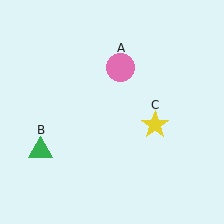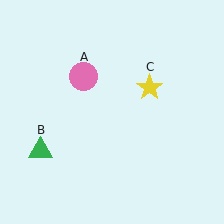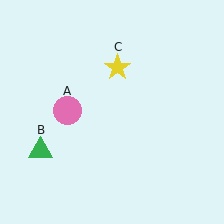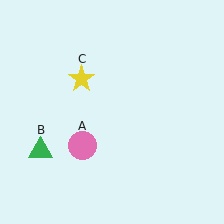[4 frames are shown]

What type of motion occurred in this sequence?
The pink circle (object A), yellow star (object C) rotated counterclockwise around the center of the scene.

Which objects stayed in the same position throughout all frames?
Green triangle (object B) remained stationary.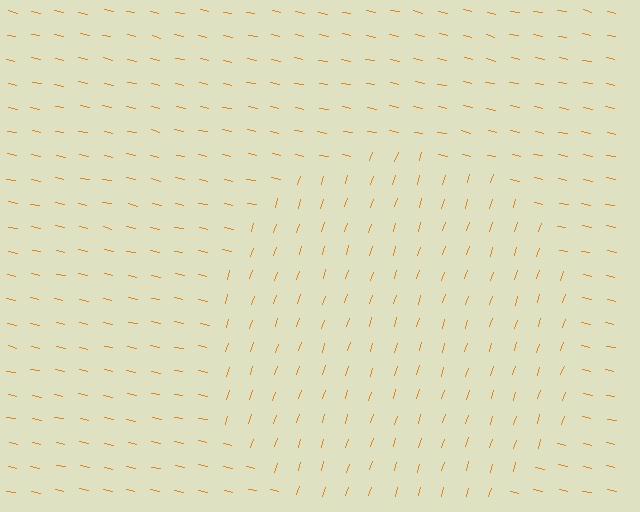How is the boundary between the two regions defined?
The boundary is defined purely by a change in line orientation (approximately 84 degrees difference). All lines are the same color and thickness.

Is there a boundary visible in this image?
Yes, there is a texture boundary formed by a change in line orientation.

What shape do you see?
I see a circle.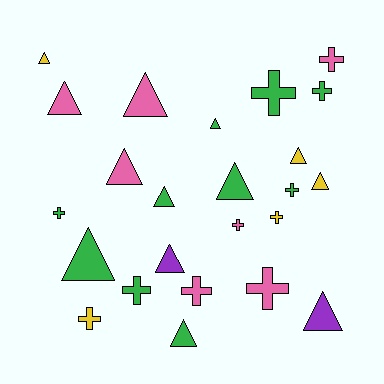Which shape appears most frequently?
Triangle, with 13 objects.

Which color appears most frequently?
Green, with 10 objects.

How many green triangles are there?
There are 5 green triangles.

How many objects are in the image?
There are 24 objects.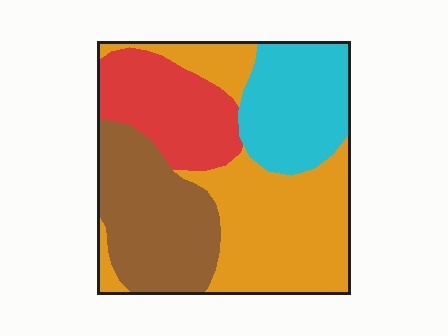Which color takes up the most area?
Orange, at roughly 35%.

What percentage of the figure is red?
Red takes up between a sixth and a third of the figure.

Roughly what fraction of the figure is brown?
Brown takes up about one quarter (1/4) of the figure.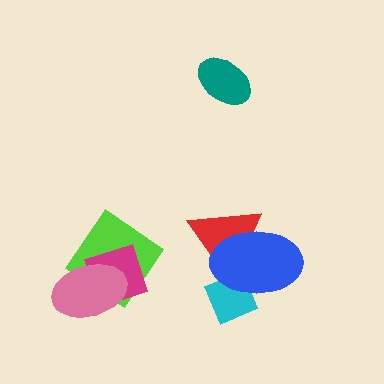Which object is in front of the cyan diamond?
The blue ellipse is in front of the cyan diamond.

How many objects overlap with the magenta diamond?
2 objects overlap with the magenta diamond.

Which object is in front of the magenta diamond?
The pink ellipse is in front of the magenta diamond.